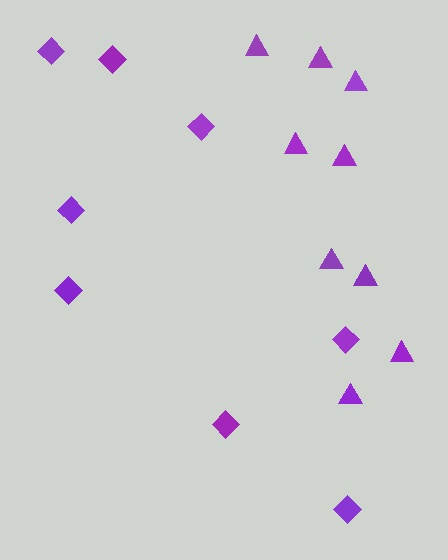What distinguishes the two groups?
There are 2 groups: one group of triangles (9) and one group of diamonds (8).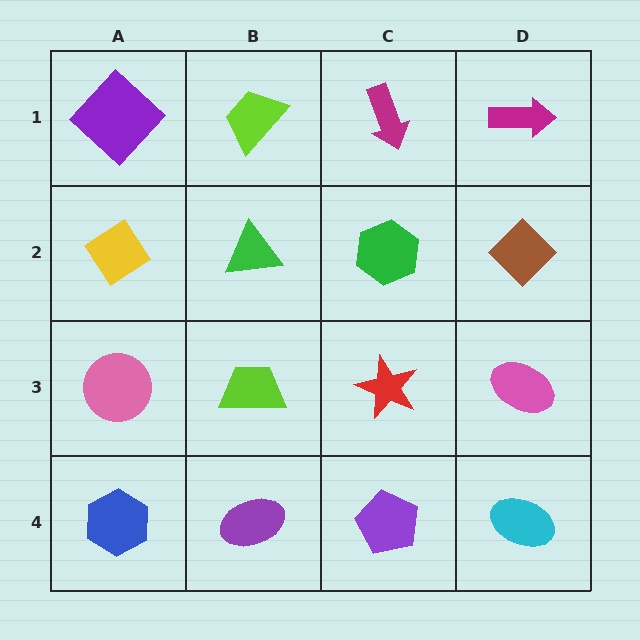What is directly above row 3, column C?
A green hexagon.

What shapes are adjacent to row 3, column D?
A brown diamond (row 2, column D), a cyan ellipse (row 4, column D), a red star (row 3, column C).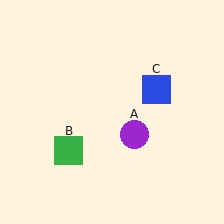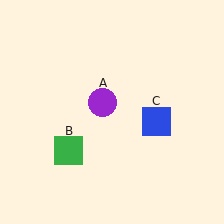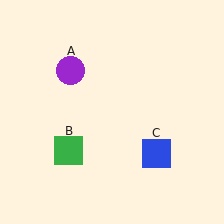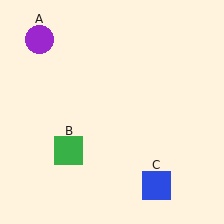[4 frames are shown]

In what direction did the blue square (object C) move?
The blue square (object C) moved down.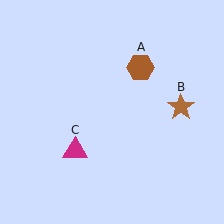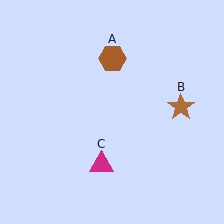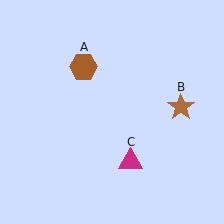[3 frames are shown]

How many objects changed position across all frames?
2 objects changed position: brown hexagon (object A), magenta triangle (object C).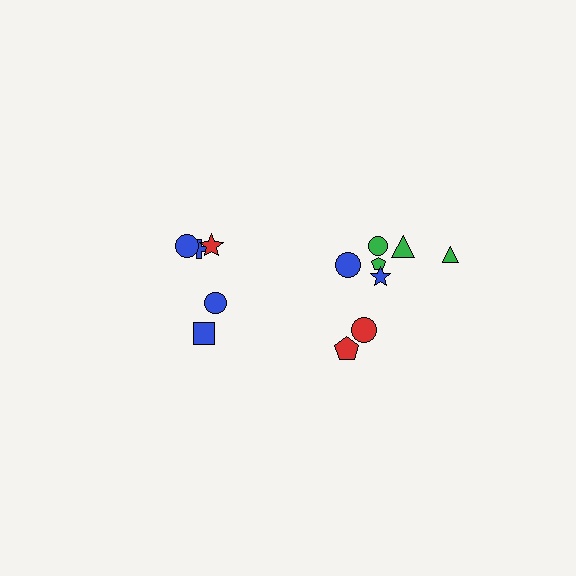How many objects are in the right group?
There are 8 objects.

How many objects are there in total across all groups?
There are 13 objects.